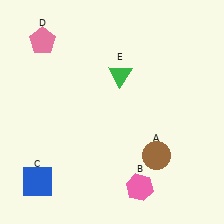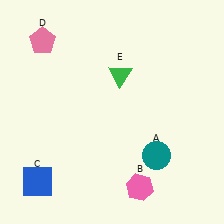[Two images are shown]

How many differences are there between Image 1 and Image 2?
There is 1 difference between the two images.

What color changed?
The circle (A) changed from brown in Image 1 to teal in Image 2.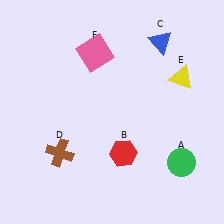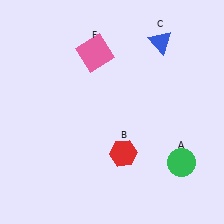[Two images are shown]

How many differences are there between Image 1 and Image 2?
There are 2 differences between the two images.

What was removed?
The yellow triangle (E), the brown cross (D) were removed in Image 2.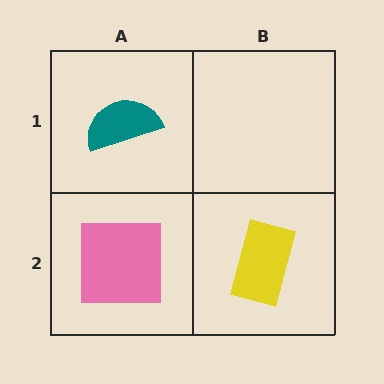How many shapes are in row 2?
2 shapes.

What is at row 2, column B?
A yellow rectangle.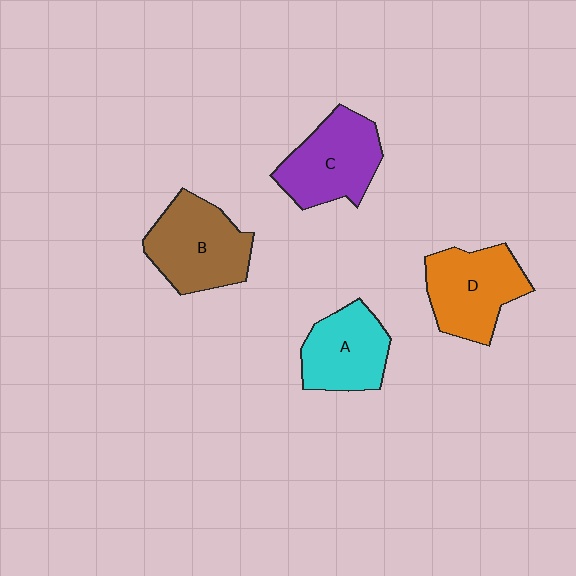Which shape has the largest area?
Shape B (brown).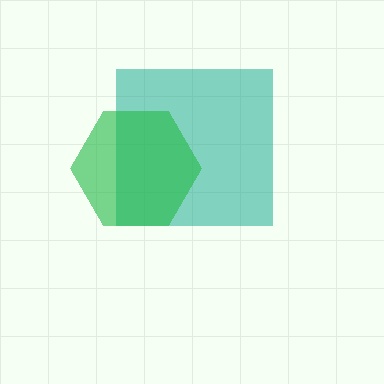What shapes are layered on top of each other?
The layered shapes are: a teal square, a green hexagon.